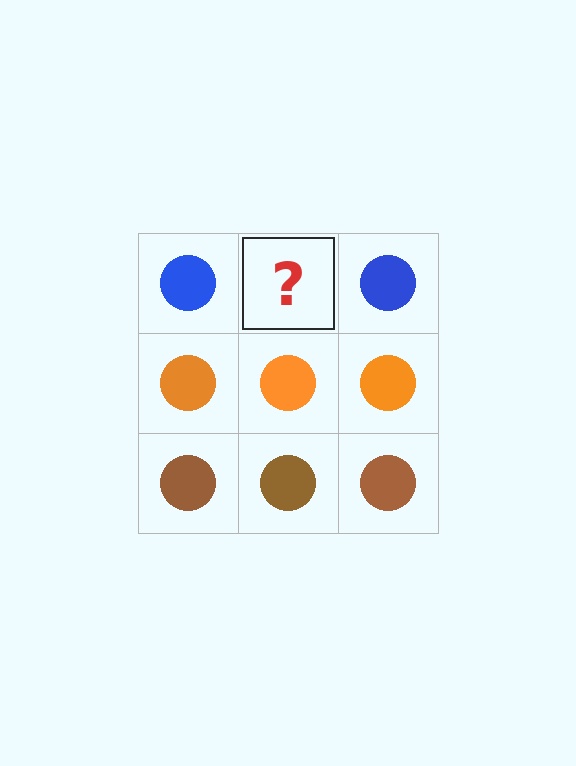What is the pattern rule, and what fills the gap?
The rule is that each row has a consistent color. The gap should be filled with a blue circle.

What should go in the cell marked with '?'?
The missing cell should contain a blue circle.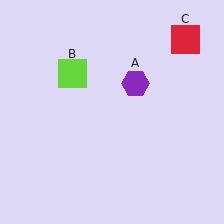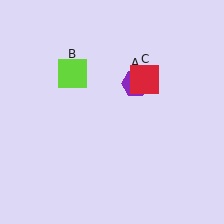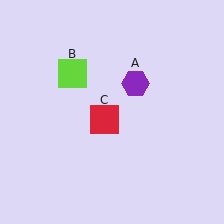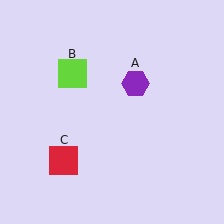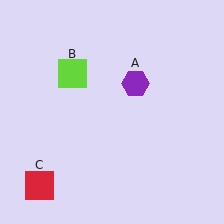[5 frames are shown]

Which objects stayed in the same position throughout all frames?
Purple hexagon (object A) and lime square (object B) remained stationary.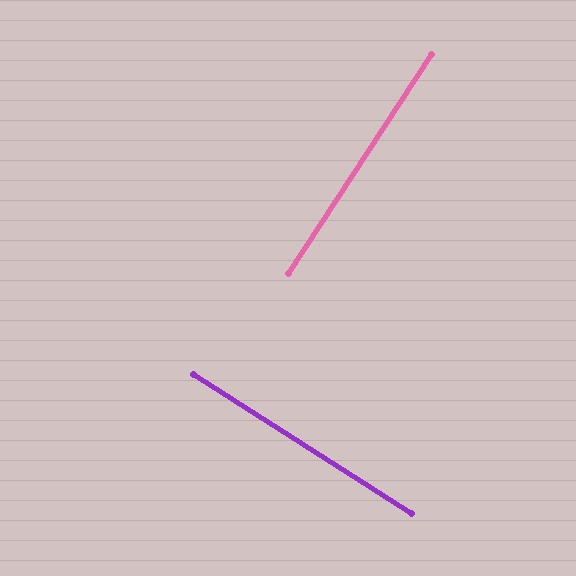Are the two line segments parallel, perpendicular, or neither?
Perpendicular — they meet at approximately 89°.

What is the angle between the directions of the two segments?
Approximately 89 degrees.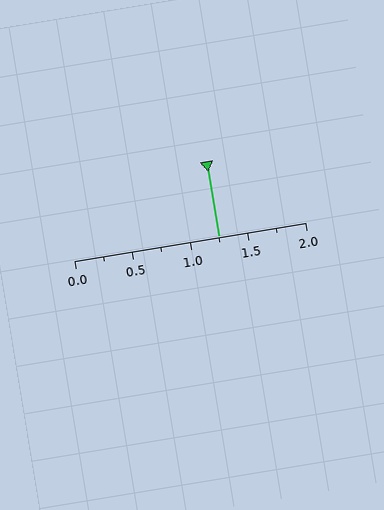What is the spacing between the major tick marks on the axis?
The major ticks are spaced 0.5 apart.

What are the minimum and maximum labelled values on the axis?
The axis runs from 0.0 to 2.0.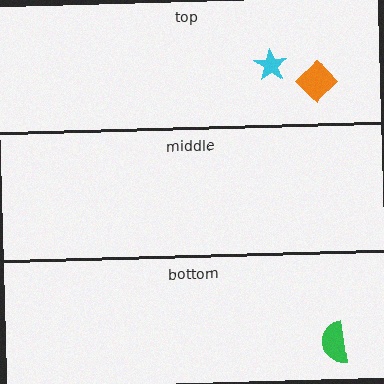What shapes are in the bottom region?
The green semicircle.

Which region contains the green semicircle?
The bottom region.